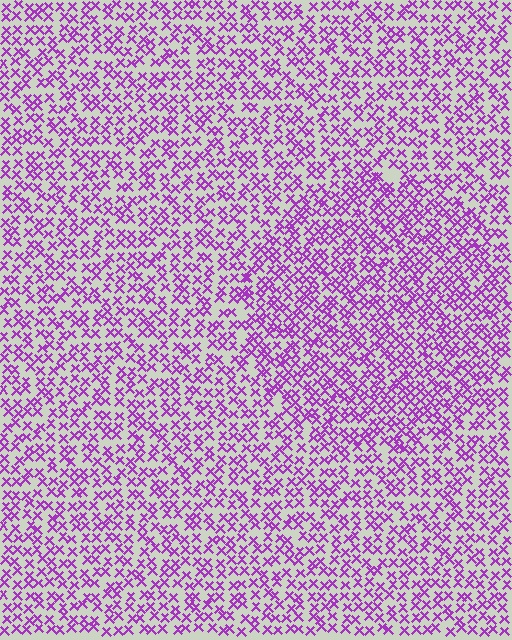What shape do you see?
I see a circle.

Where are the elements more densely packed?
The elements are more densely packed inside the circle boundary.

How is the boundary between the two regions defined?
The boundary is defined by a change in element density (approximately 1.4x ratio). All elements are the same color, size, and shape.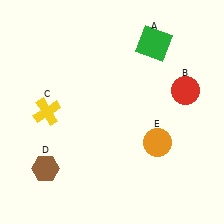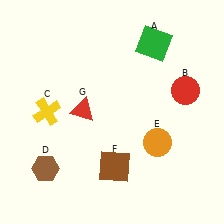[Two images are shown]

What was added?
A brown square (F), a red triangle (G) were added in Image 2.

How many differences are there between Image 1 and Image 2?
There are 2 differences between the two images.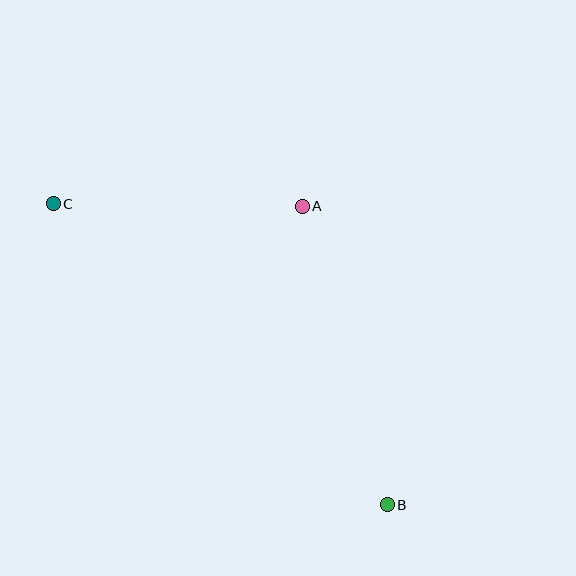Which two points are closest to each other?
Points A and C are closest to each other.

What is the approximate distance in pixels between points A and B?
The distance between A and B is approximately 310 pixels.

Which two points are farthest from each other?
Points B and C are farthest from each other.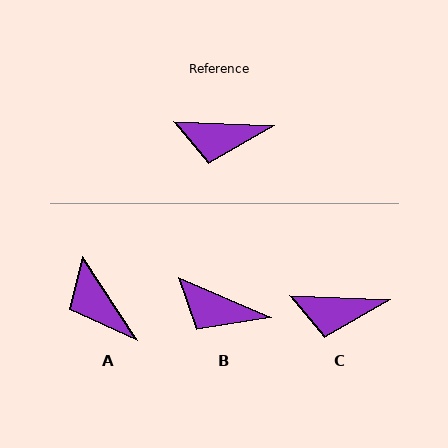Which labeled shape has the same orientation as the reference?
C.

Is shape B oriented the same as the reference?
No, it is off by about 21 degrees.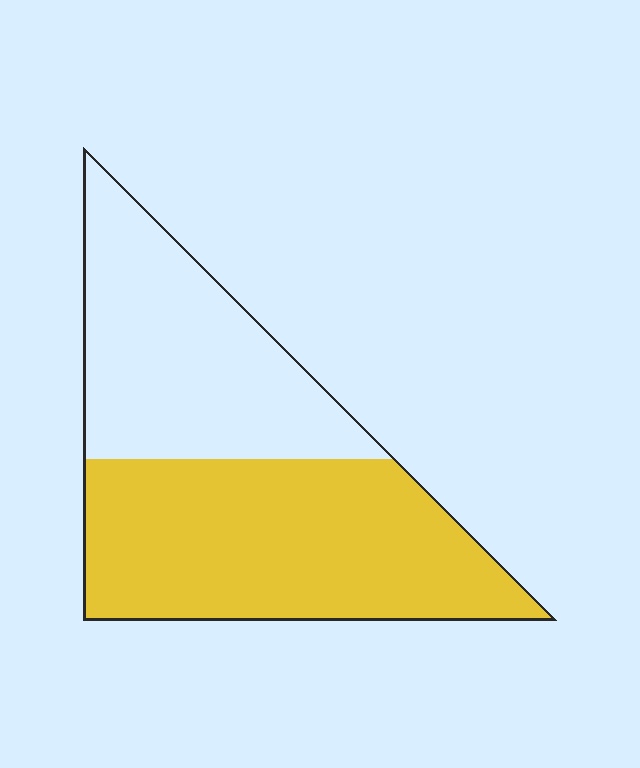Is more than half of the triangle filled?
Yes.